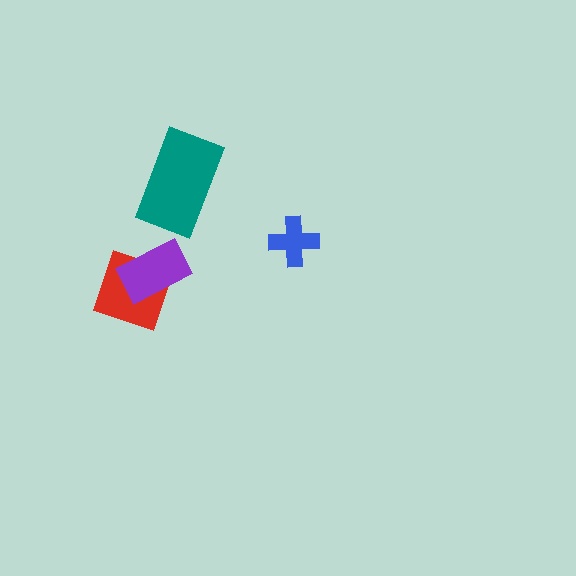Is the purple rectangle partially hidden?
No, no other shape covers it.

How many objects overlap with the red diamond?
1 object overlaps with the red diamond.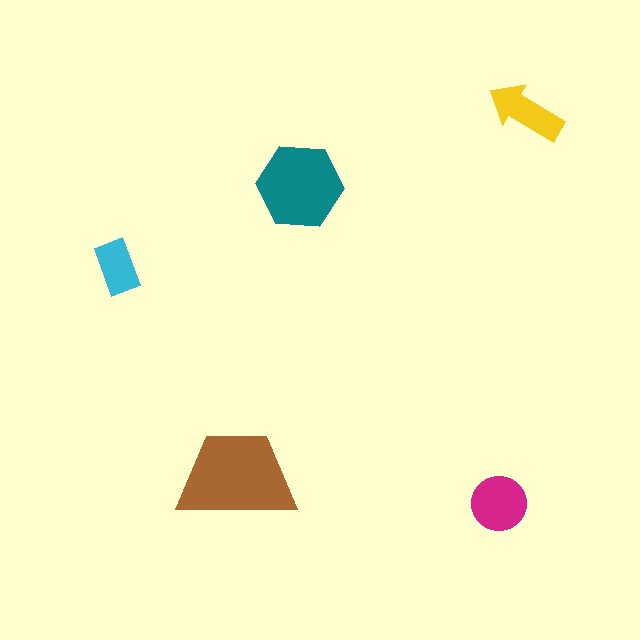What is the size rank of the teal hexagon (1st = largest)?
2nd.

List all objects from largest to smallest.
The brown trapezoid, the teal hexagon, the magenta circle, the yellow arrow, the cyan rectangle.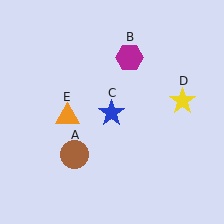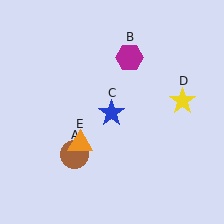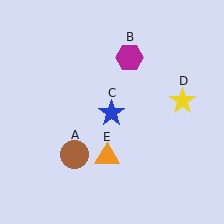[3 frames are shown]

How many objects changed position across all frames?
1 object changed position: orange triangle (object E).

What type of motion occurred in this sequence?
The orange triangle (object E) rotated counterclockwise around the center of the scene.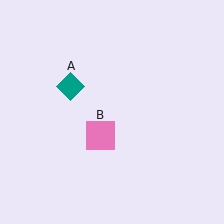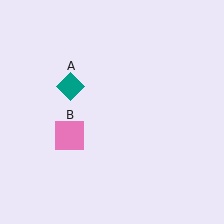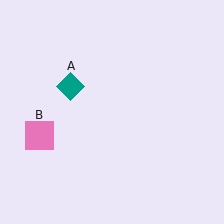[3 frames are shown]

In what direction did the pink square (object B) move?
The pink square (object B) moved left.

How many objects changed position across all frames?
1 object changed position: pink square (object B).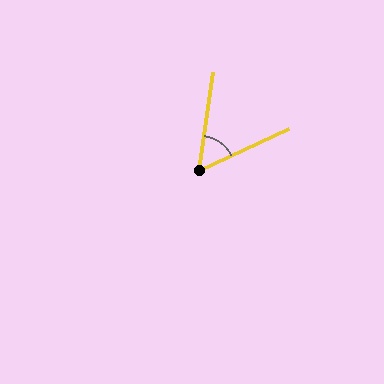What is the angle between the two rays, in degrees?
Approximately 57 degrees.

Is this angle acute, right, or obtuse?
It is acute.